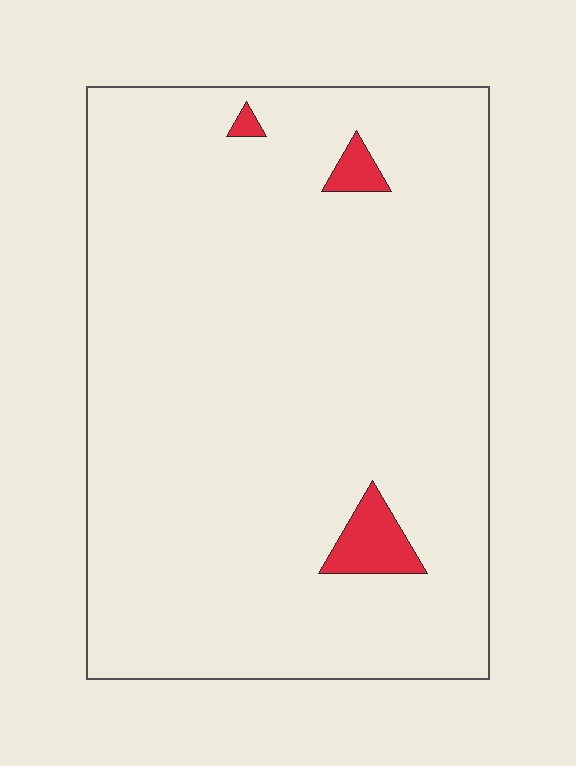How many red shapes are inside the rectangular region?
3.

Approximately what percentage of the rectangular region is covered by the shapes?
Approximately 5%.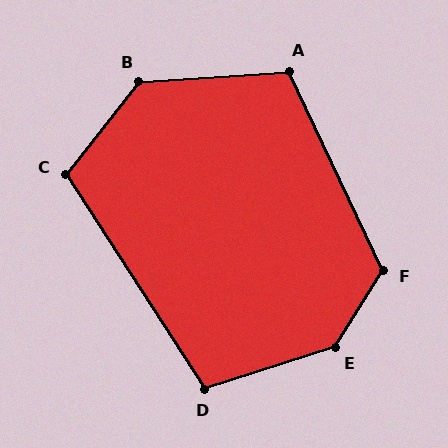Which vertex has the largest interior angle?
E, at approximately 140 degrees.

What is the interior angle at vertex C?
Approximately 109 degrees (obtuse).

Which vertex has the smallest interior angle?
D, at approximately 105 degrees.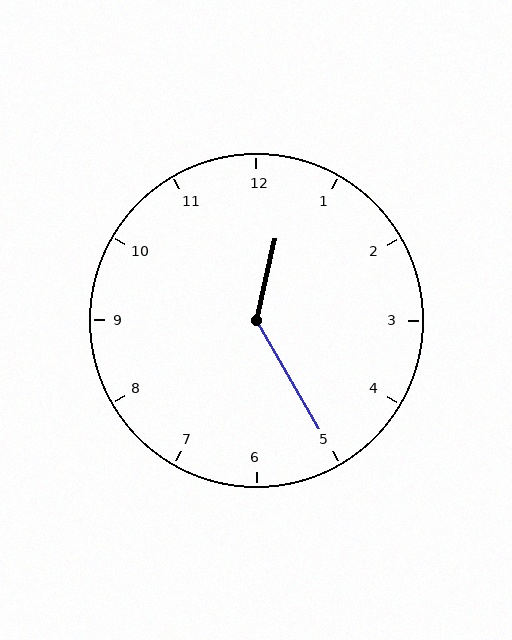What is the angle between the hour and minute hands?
Approximately 138 degrees.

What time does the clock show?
12:25.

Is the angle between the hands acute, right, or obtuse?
It is obtuse.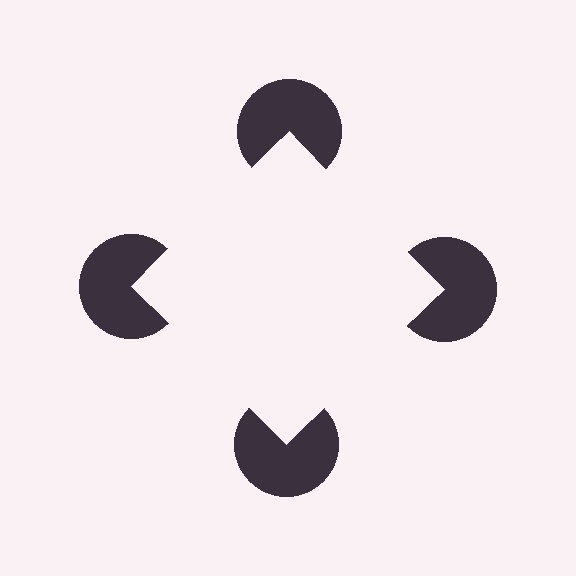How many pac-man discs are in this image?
There are 4 — one at each vertex of the illusory square.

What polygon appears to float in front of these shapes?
An illusory square — its edges are inferred from the aligned wedge cuts in the pac-man discs, not physically drawn.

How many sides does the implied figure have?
4 sides.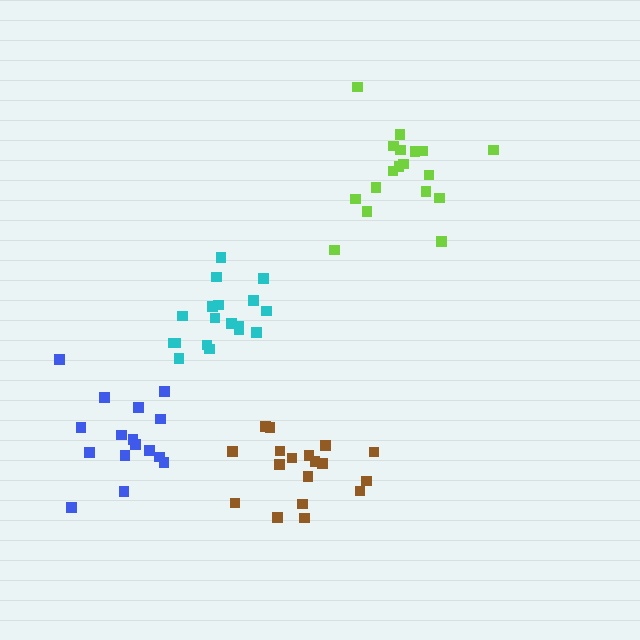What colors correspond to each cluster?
The clusters are colored: cyan, lime, blue, brown.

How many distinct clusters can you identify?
There are 4 distinct clusters.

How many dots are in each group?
Group 1: 18 dots, Group 2: 18 dots, Group 3: 16 dots, Group 4: 18 dots (70 total).